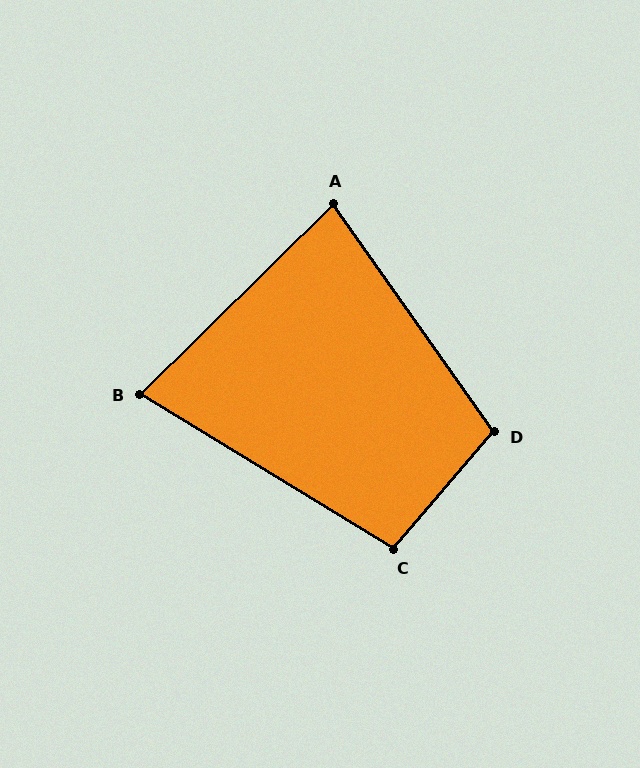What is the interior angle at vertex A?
Approximately 81 degrees (acute).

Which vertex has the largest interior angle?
D, at approximately 104 degrees.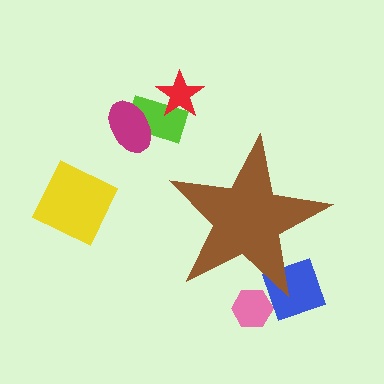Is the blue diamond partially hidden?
Yes, the blue diamond is partially hidden behind the brown star.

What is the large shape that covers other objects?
A brown star.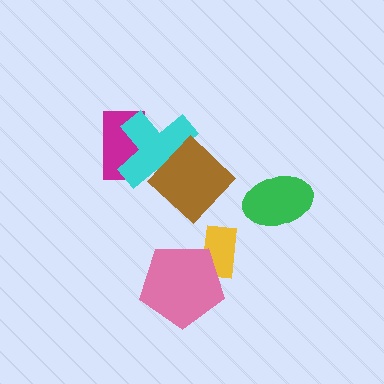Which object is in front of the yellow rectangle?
The pink pentagon is in front of the yellow rectangle.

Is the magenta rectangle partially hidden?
Yes, it is partially covered by another shape.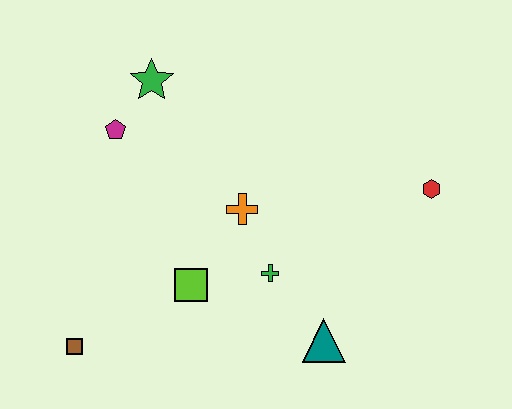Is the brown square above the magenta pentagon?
No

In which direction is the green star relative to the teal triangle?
The green star is above the teal triangle.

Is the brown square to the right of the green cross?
No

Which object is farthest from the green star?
The teal triangle is farthest from the green star.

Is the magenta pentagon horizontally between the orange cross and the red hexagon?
No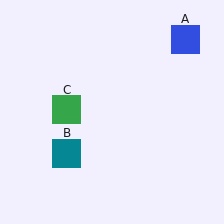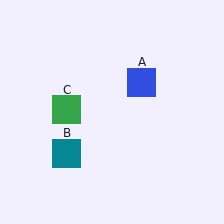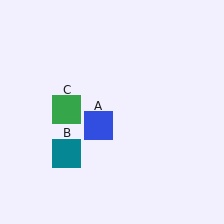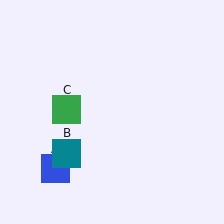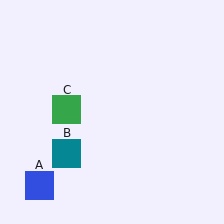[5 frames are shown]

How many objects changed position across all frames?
1 object changed position: blue square (object A).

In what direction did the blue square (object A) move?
The blue square (object A) moved down and to the left.